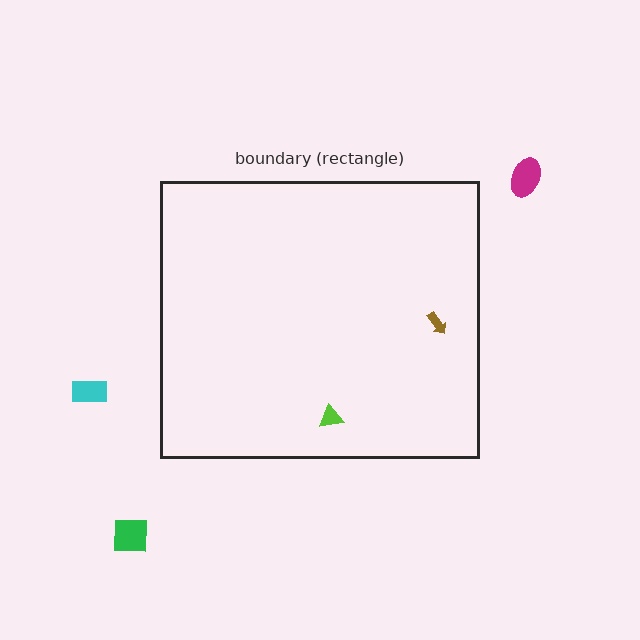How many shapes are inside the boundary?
2 inside, 3 outside.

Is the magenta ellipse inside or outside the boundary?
Outside.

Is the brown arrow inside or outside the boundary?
Inside.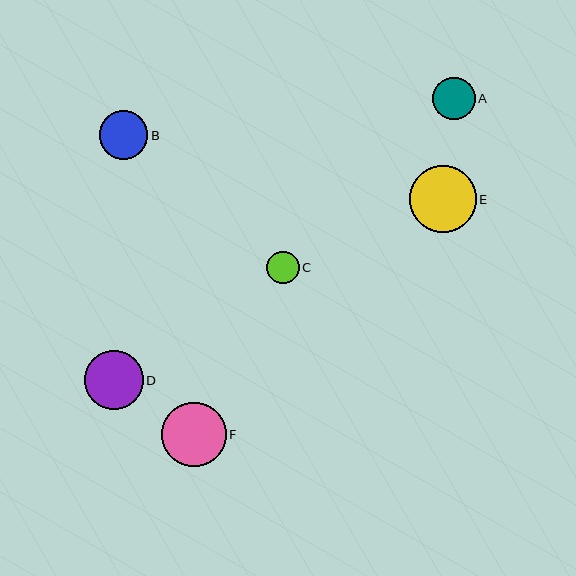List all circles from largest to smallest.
From largest to smallest: E, F, D, B, A, C.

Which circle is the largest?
Circle E is the largest with a size of approximately 67 pixels.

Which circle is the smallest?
Circle C is the smallest with a size of approximately 32 pixels.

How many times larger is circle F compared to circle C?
Circle F is approximately 2.0 times the size of circle C.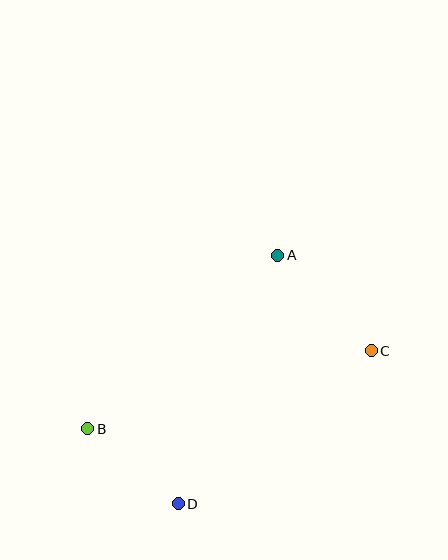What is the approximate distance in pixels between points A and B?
The distance between A and B is approximately 258 pixels.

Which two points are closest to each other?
Points B and D are closest to each other.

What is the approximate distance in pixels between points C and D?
The distance between C and D is approximately 247 pixels.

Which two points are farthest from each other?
Points B and C are farthest from each other.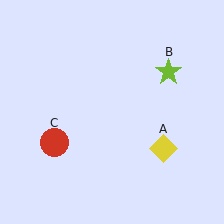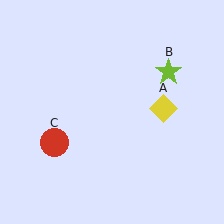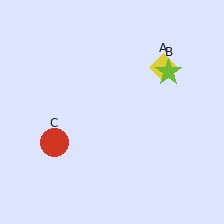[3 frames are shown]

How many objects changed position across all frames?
1 object changed position: yellow diamond (object A).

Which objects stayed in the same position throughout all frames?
Lime star (object B) and red circle (object C) remained stationary.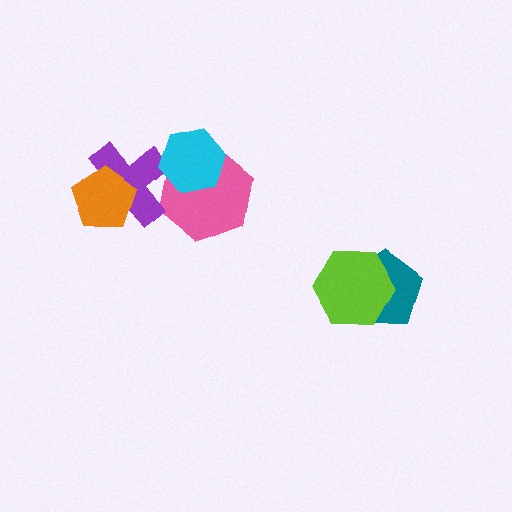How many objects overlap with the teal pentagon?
1 object overlaps with the teal pentagon.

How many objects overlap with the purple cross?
3 objects overlap with the purple cross.